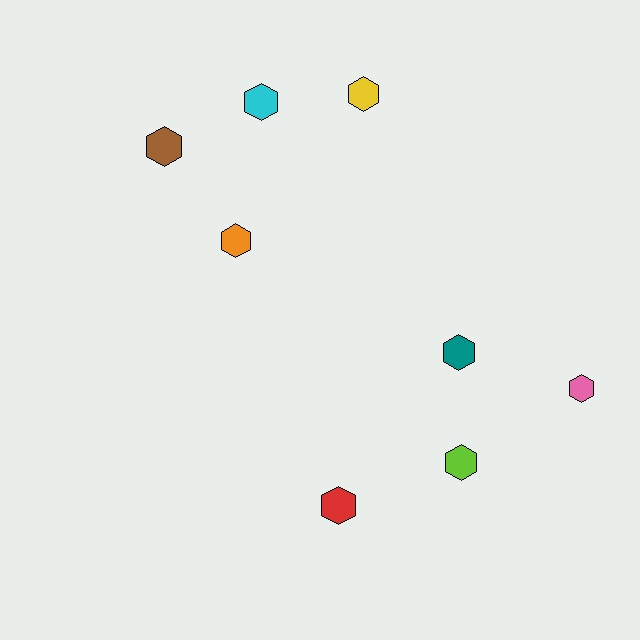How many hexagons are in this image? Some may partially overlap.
There are 8 hexagons.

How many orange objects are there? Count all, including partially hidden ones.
There is 1 orange object.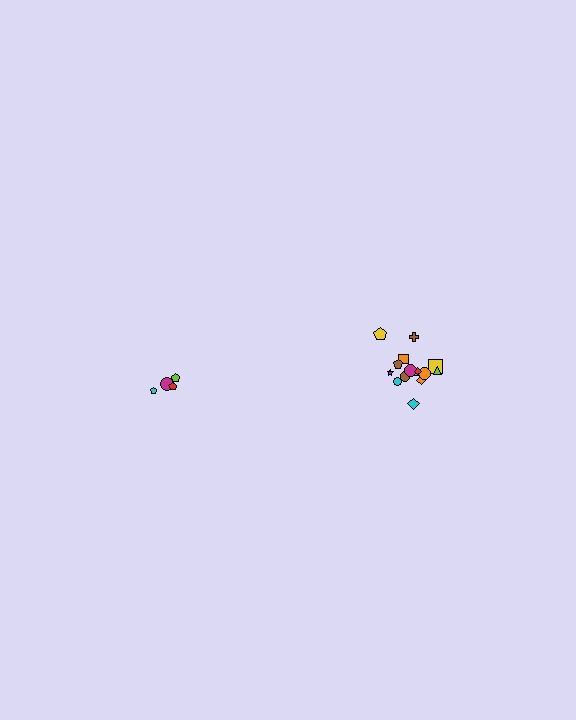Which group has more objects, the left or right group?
The right group.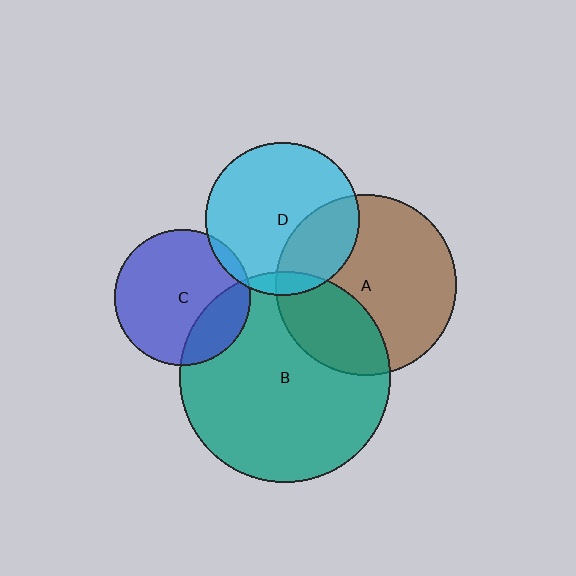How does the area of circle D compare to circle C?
Approximately 1.3 times.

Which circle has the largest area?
Circle B (teal).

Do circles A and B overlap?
Yes.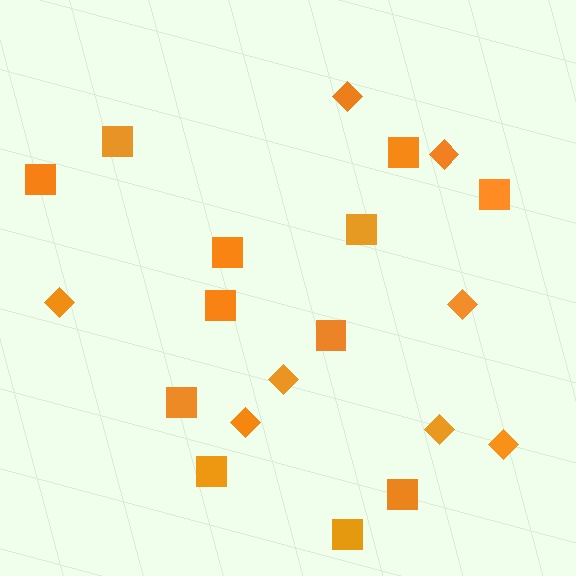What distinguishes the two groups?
There are 2 groups: one group of diamonds (8) and one group of squares (12).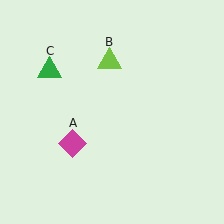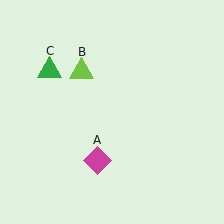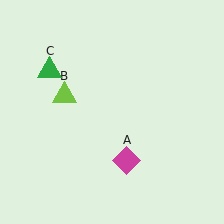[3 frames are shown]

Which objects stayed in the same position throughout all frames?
Green triangle (object C) remained stationary.